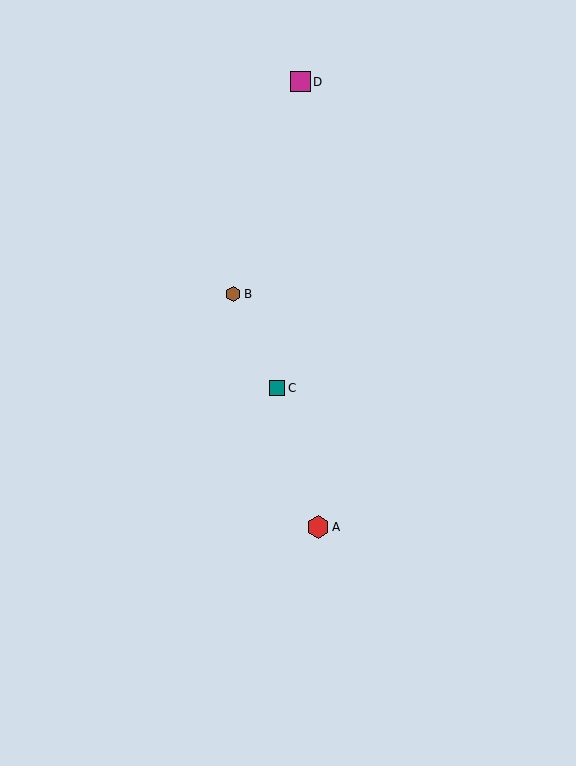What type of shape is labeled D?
Shape D is a magenta square.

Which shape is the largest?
The red hexagon (labeled A) is the largest.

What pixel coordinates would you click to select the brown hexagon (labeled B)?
Click at (233, 294) to select the brown hexagon B.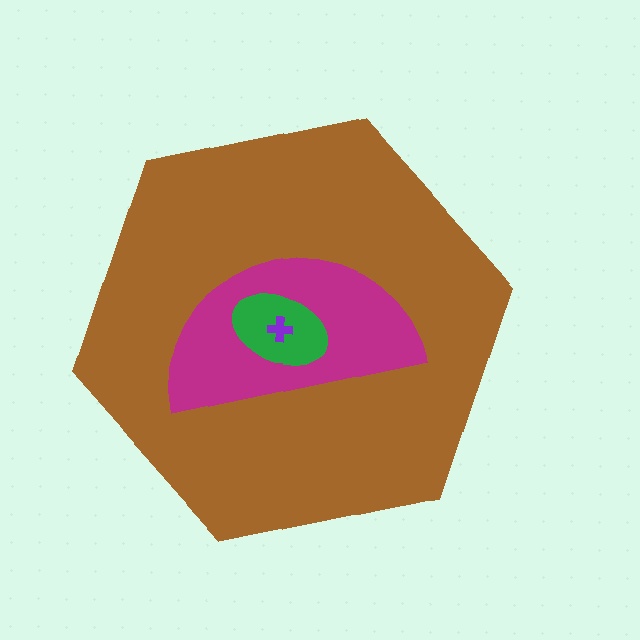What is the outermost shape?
The brown hexagon.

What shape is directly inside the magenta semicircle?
The green ellipse.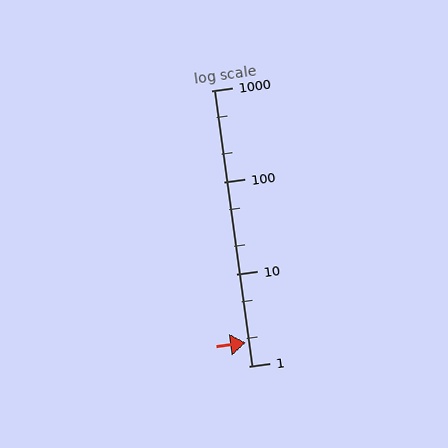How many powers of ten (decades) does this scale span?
The scale spans 3 decades, from 1 to 1000.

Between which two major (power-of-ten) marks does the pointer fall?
The pointer is between 1 and 10.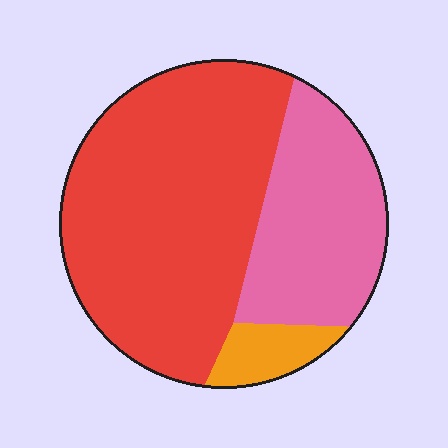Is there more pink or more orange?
Pink.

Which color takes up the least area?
Orange, at roughly 5%.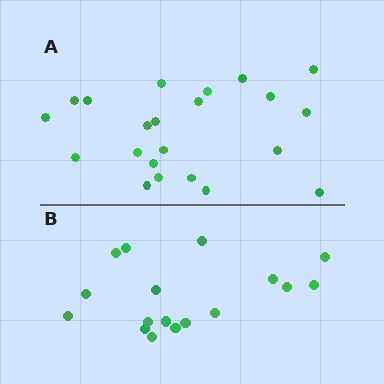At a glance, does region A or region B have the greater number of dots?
Region A (the top region) has more dots.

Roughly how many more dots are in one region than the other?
Region A has about 5 more dots than region B.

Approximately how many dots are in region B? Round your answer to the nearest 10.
About 20 dots. (The exact count is 17, which rounds to 20.)